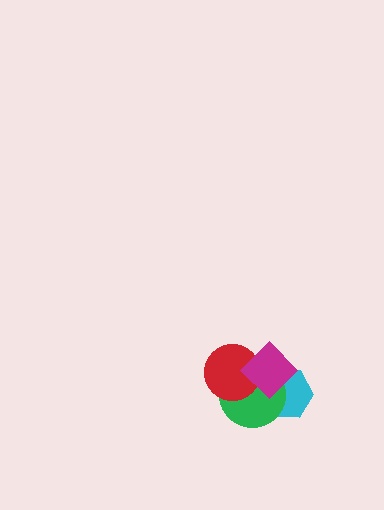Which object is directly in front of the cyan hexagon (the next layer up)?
The green circle is directly in front of the cyan hexagon.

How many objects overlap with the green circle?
3 objects overlap with the green circle.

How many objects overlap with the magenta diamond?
3 objects overlap with the magenta diamond.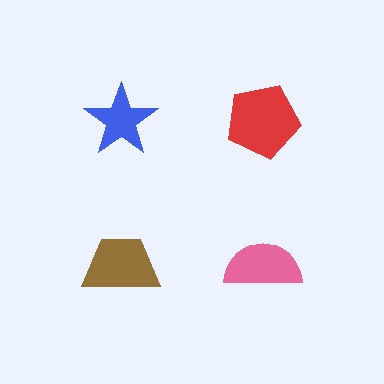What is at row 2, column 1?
A brown trapezoid.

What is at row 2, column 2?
A pink semicircle.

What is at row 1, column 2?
A red pentagon.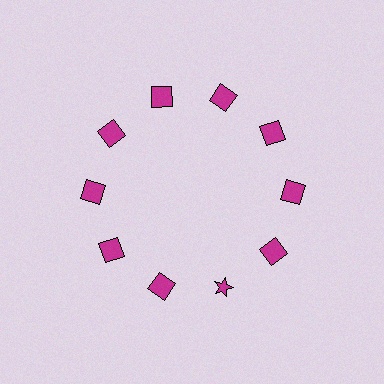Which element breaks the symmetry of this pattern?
The magenta star at roughly the 5 o'clock position breaks the symmetry. All other shapes are magenta squares.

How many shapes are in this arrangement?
There are 10 shapes arranged in a ring pattern.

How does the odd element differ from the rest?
It has a different shape: star instead of square.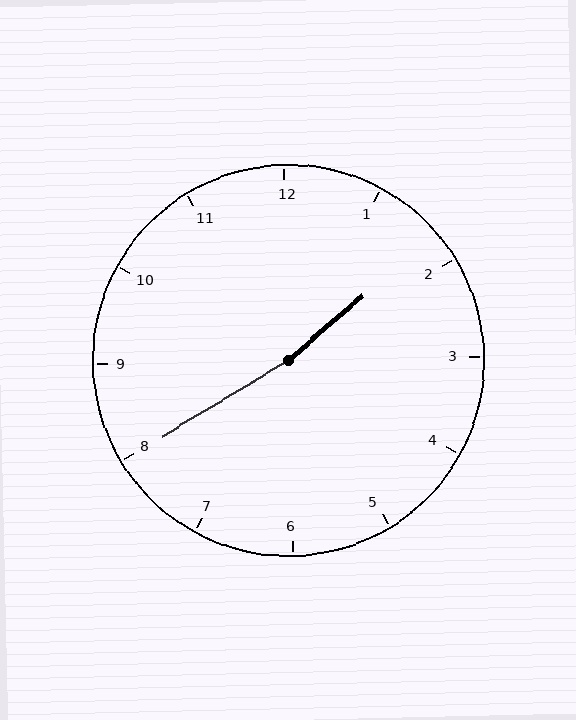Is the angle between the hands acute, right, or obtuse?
It is obtuse.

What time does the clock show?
1:40.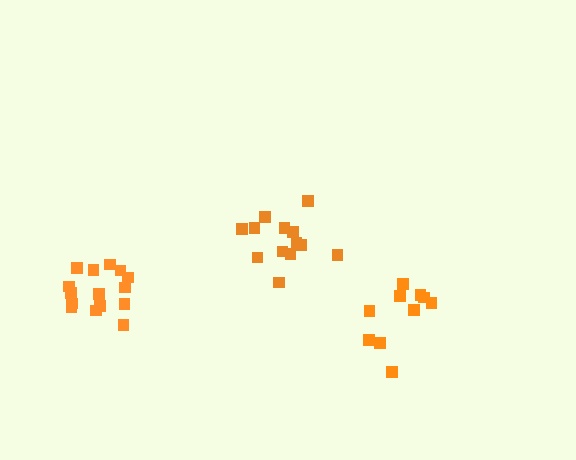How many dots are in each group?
Group 1: 13 dots, Group 2: 16 dots, Group 3: 10 dots (39 total).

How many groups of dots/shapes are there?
There are 3 groups.